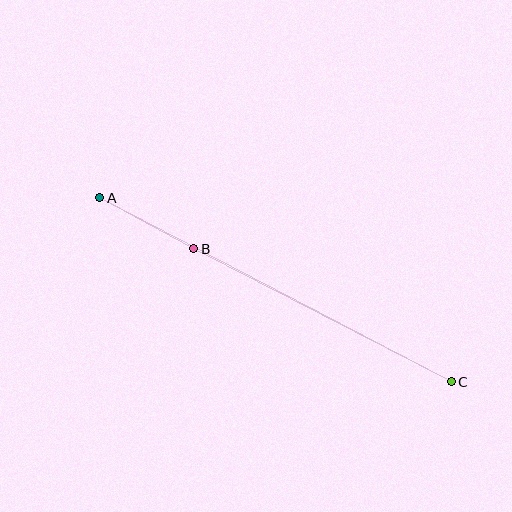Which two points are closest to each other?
Points A and B are closest to each other.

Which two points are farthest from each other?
Points A and C are farthest from each other.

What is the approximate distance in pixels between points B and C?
The distance between B and C is approximately 290 pixels.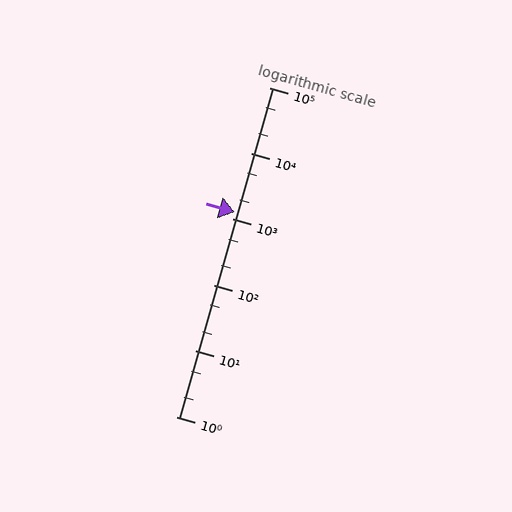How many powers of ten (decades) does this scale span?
The scale spans 5 decades, from 1 to 100000.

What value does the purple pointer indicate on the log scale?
The pointer indicates approximately 1300.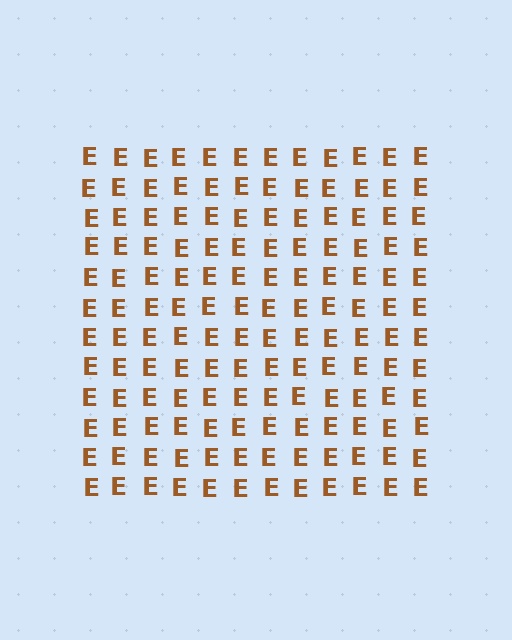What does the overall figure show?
The overall figure shows a square.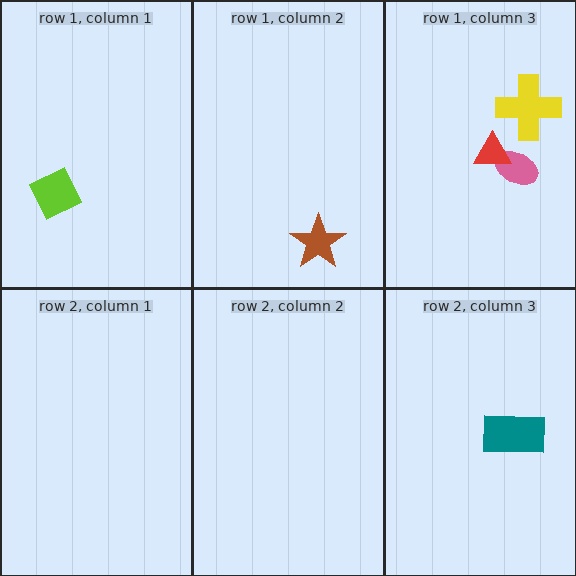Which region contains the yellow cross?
The row 1, column 3 region.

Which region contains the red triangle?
The row 1, column 3 region.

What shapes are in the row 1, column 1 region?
The lime square.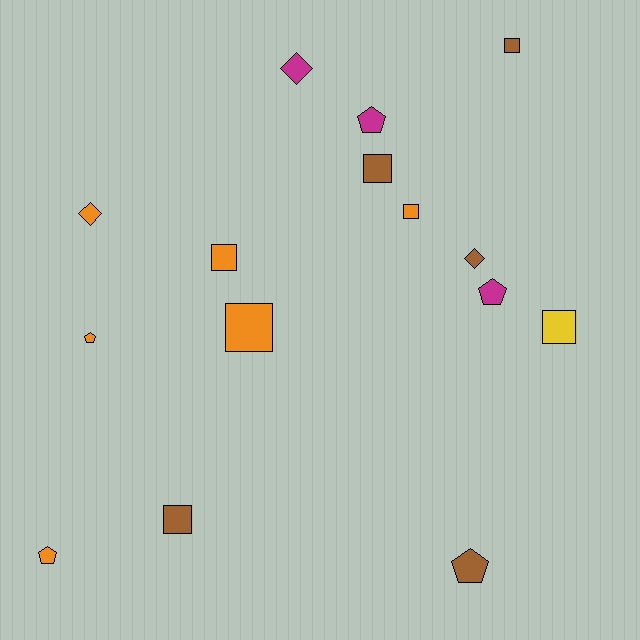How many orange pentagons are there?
There are 2 orange pentagons.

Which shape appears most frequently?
Square, with 7 objects.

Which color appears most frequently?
Orange, with 6 objects.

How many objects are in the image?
There are 15 objects.